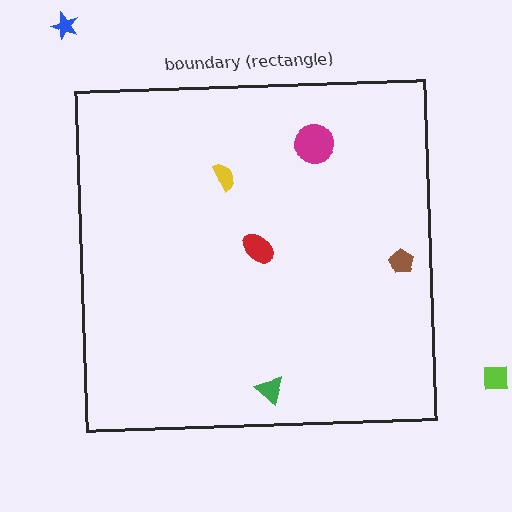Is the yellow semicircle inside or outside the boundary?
Inside.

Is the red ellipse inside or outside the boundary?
Inside.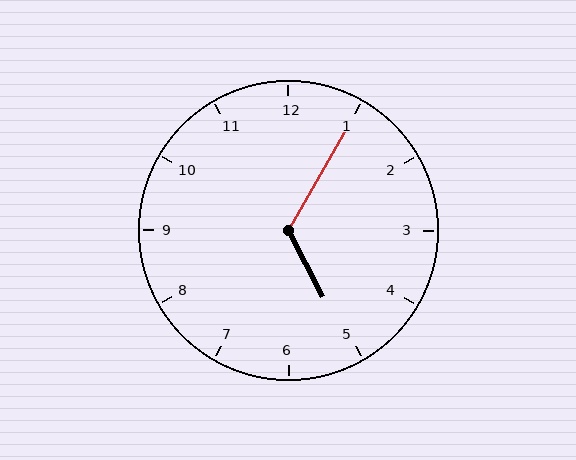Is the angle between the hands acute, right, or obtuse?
It is obtuse.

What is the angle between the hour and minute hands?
Approximately 122 degrees.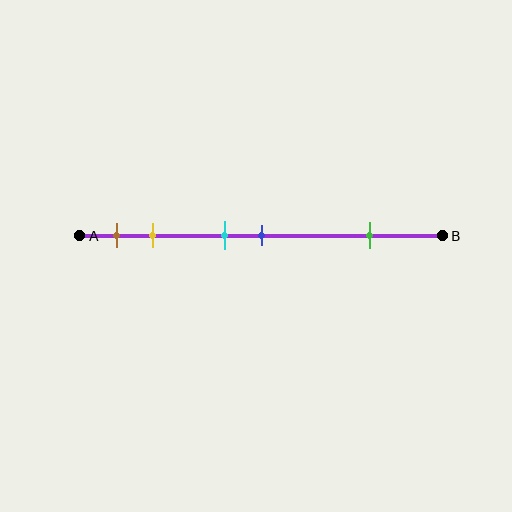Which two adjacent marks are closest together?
The cyan and blue marks are the closest adjacent pair.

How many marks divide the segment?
There are 5 marks dividing the segment.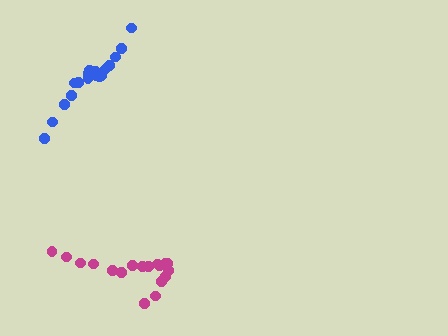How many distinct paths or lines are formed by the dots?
There are 2 distinct paths.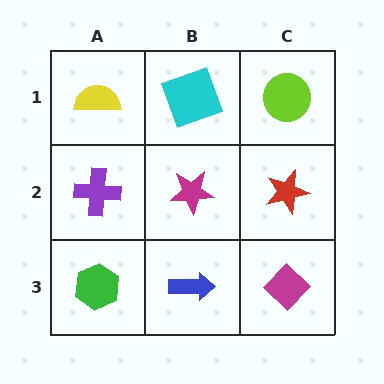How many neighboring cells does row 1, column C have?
2.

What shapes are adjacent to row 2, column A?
A yellow semicircle (row 1, column A), a green hexagon (row 3, column A), a magenta star (row 2, column B).